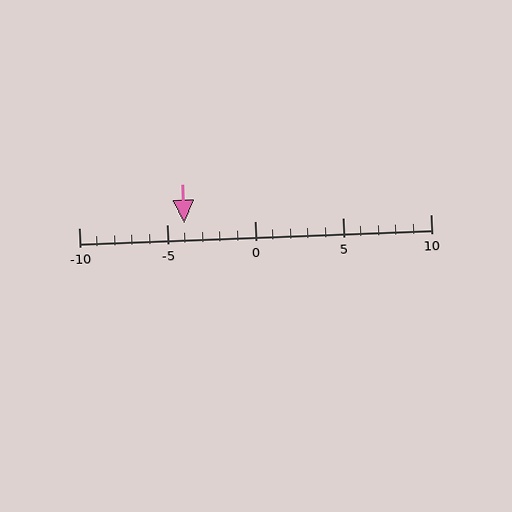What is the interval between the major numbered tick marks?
The major tick marks are spaced 5 units apart.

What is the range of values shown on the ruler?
The ruler shows values from -10 to 10.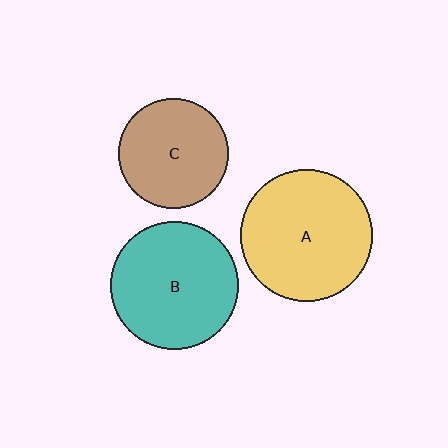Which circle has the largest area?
Circle A (yellow).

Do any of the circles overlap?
No, none of the circles overlap.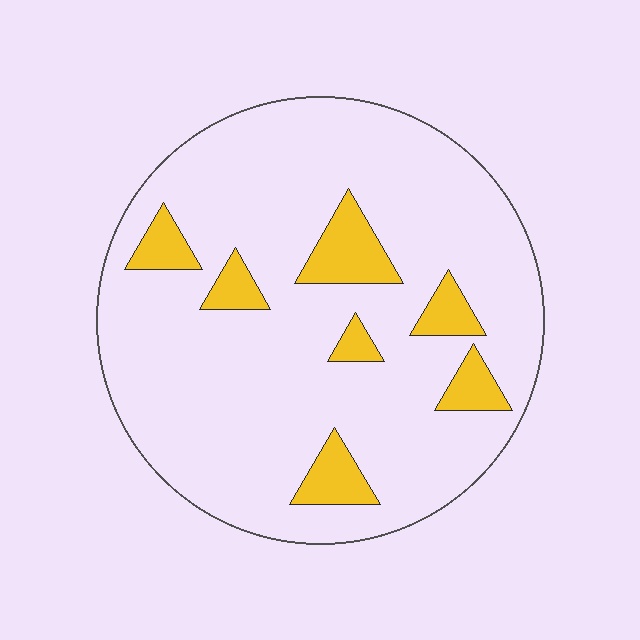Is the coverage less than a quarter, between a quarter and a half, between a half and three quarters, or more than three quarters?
Less than a quarter.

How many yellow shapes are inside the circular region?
7.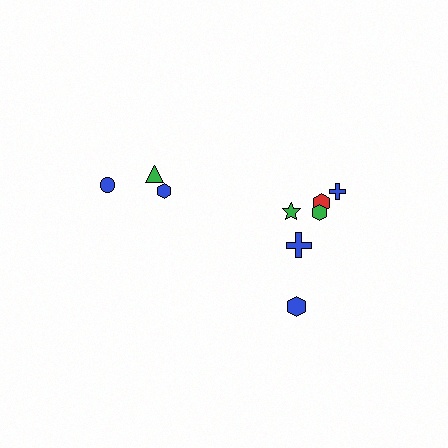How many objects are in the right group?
There are 6 objects.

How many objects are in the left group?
There are 3 objects.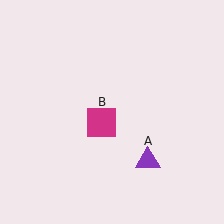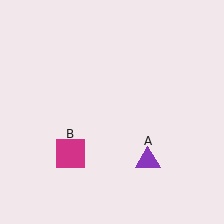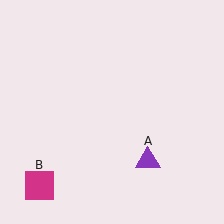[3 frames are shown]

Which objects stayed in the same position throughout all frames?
Purple triangle (object A) remained stationary.